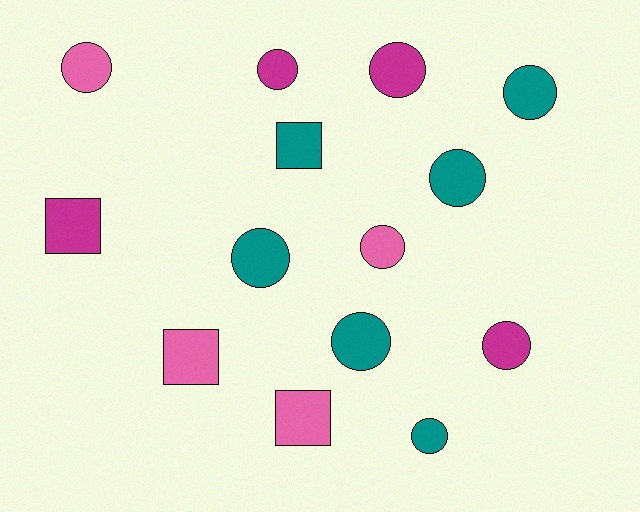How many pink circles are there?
There are 2 pink circles.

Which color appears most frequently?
Teal, with 6 objects.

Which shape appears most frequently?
Circle, with 10 objects.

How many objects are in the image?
There are 14 objects.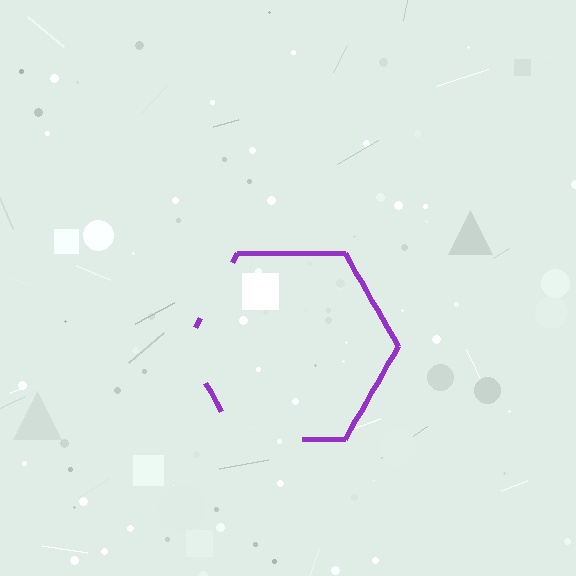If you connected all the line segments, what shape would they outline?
They would outline a hexagon.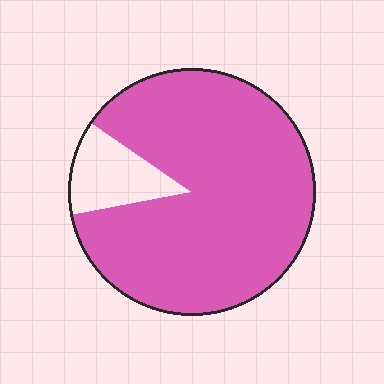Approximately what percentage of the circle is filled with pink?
Approximately 90%.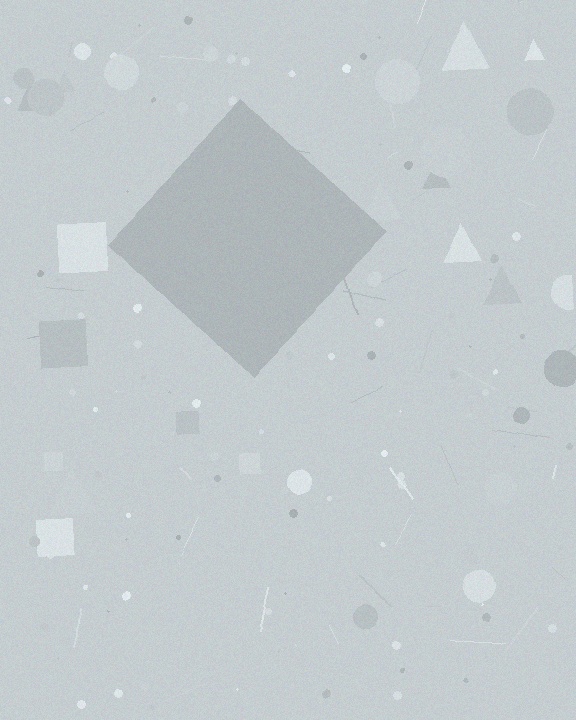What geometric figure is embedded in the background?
A diamond is embedded in the background.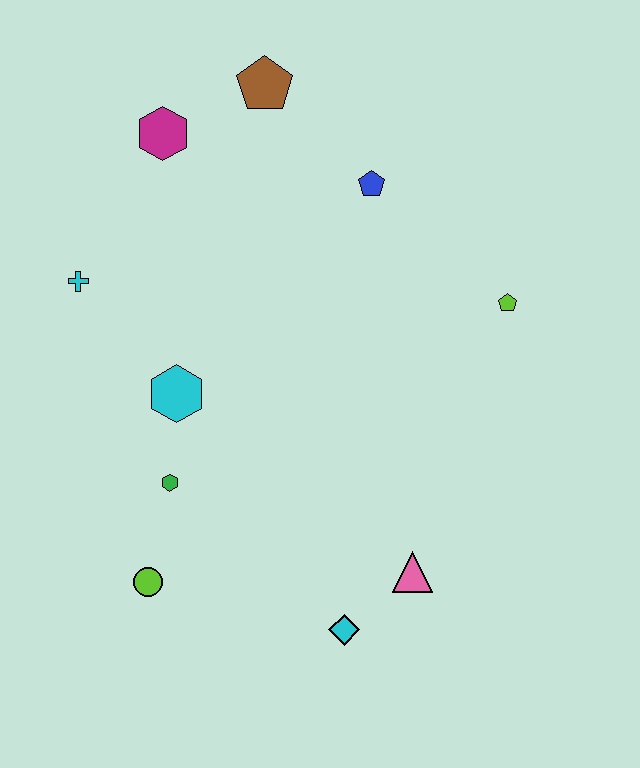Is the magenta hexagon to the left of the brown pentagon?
Yes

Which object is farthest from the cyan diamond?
The brown pentagon is farthest from the cyan diamond.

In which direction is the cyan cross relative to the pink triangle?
The cyan cross is to the left of the pink triangle.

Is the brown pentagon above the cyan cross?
Yes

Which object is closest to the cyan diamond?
The pink triangle is closest to the cyan diamond.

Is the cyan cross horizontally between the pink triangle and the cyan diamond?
No